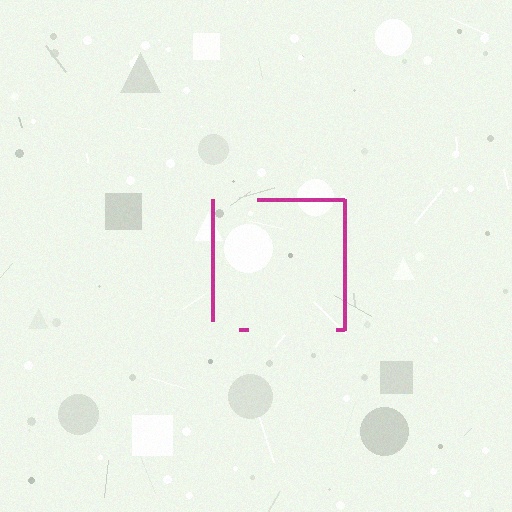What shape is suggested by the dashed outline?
The dashed outline suggests a square.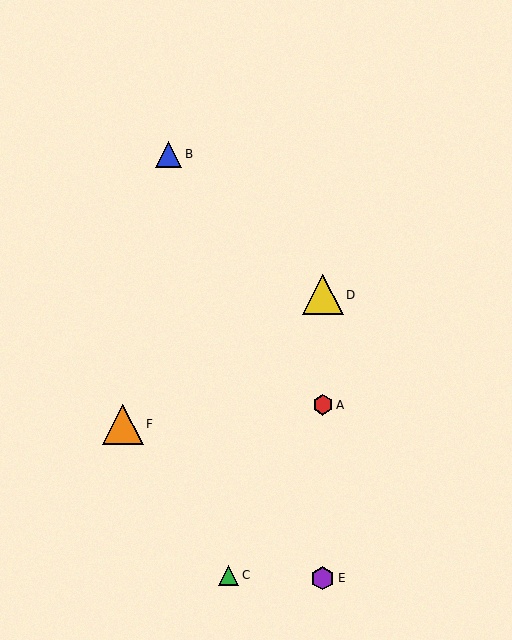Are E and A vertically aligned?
Yes, both are at x≈323.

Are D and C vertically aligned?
No, D is at x≈323 and C is at x≈229.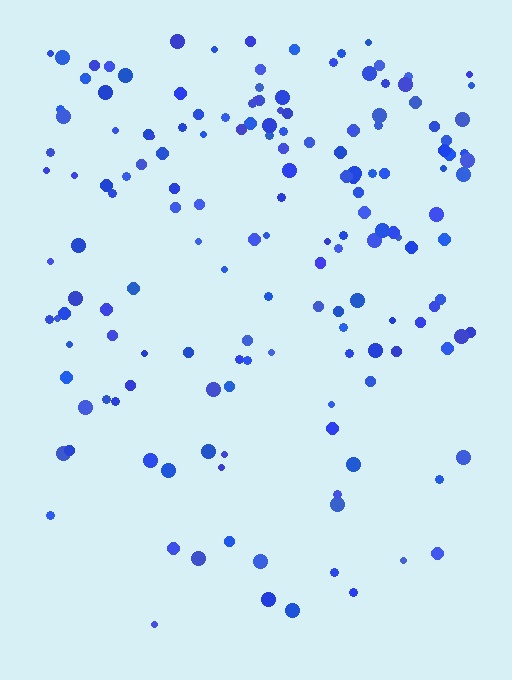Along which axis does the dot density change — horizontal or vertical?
Vertical.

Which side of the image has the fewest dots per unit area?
The bottom.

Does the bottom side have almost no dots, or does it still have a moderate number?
Still a moderate number, just noticeably fewer than the top.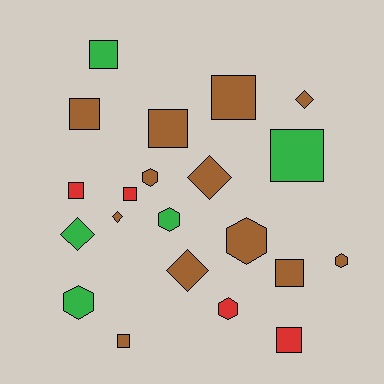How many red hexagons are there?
There is 1 red hexagon.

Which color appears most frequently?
Brown, with 12 objects.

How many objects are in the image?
There are 21 objects.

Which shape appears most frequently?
Square, with 10 objects.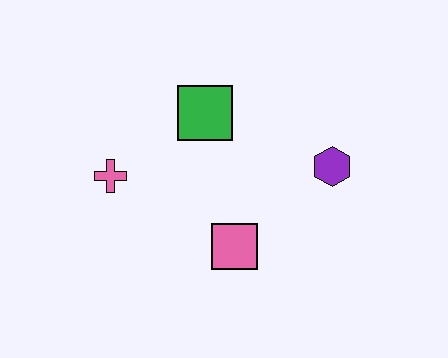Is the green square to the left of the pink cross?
No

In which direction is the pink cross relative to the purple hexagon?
The pink cross is to the left of the purple hexagon.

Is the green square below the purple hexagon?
No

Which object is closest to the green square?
The pink cross is closest to the green square.